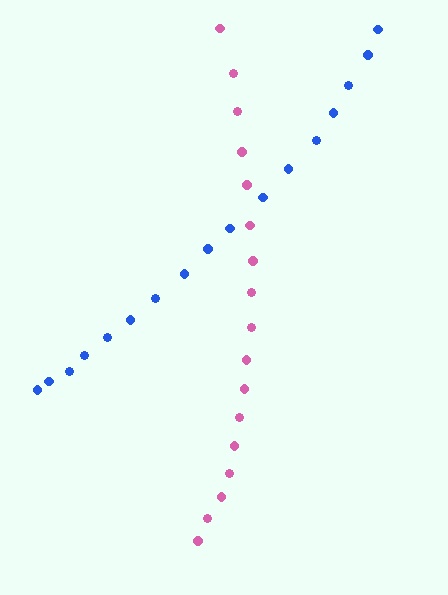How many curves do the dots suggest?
There are 2 distinct paths.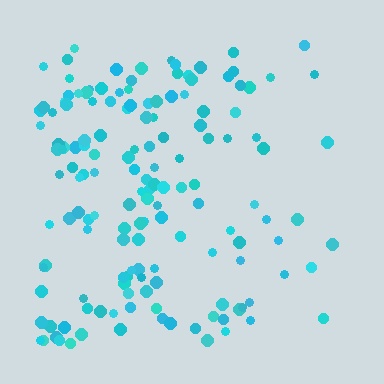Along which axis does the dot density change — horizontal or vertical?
Horizontal.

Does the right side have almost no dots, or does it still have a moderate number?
Still a moderate number, just noticeably fewer than the left.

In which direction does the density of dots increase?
From right to left, with the left side densest.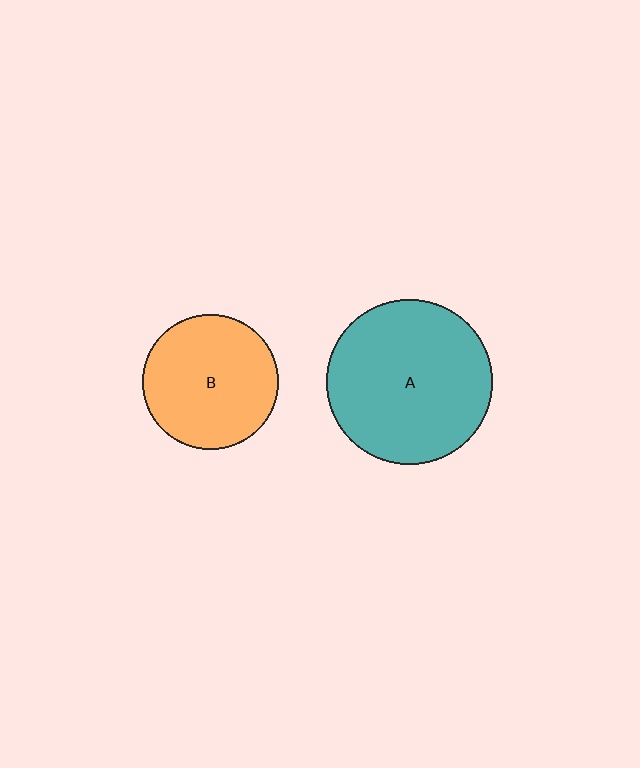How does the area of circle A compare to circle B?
Approximately 1.5 times.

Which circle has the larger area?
Circle A (teal).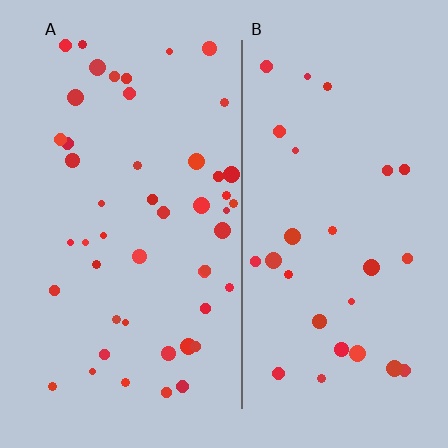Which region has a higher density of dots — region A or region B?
A (the left).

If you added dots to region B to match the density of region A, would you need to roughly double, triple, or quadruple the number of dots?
Approximately double.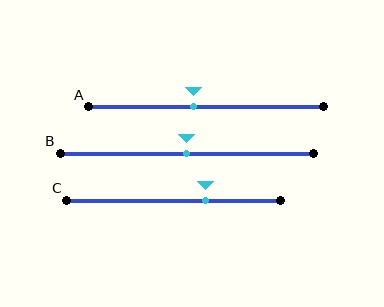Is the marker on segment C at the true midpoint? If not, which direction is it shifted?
No, the marker on segment C is shifted to the right by about 15% of the segment length.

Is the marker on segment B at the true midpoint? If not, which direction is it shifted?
Yes, the marker on segment B is at the true midpoint.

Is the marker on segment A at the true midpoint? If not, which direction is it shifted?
No, the marker on segment A is shifted to the left by about 5% of the segment length.